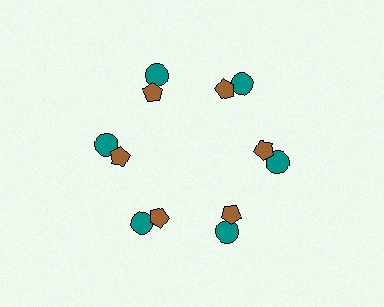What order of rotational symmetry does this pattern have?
This pattern has 6-fold rotational symmetry.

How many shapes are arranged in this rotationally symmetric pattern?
There are 12 shapes, arranged in 6 groups of 2.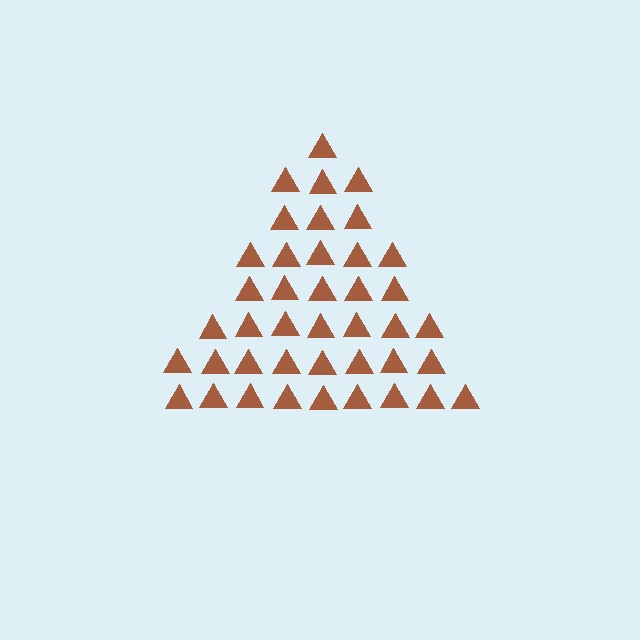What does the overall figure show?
The overall figure shows a triangle.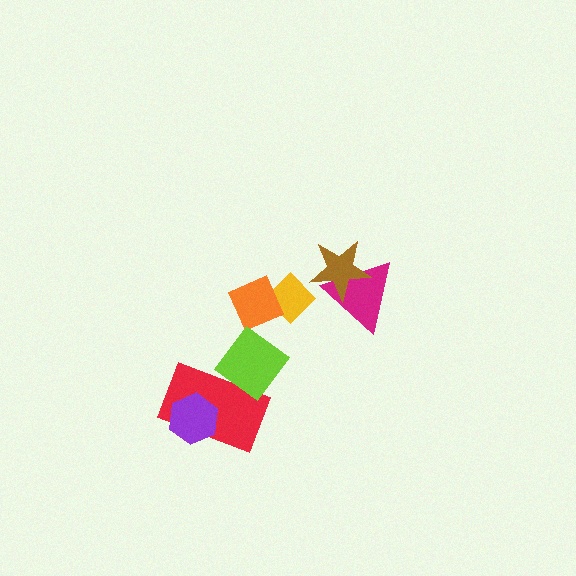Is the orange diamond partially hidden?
Yes, it is partially covered by another shape.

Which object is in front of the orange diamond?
The lime diamond is in front of the orange diamond.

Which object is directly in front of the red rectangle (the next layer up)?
The purple hexagon is directly in front of the red rectangle.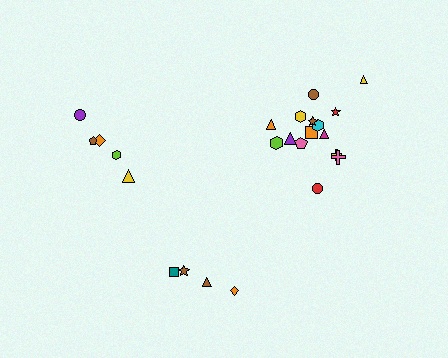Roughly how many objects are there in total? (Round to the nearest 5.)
Roughly 25 objects in total.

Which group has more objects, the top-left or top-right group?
The top-right group.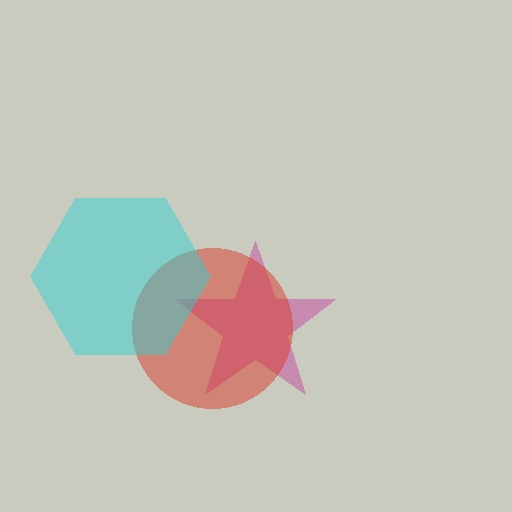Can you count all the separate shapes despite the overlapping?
Yes, there are 3 separate shapes.